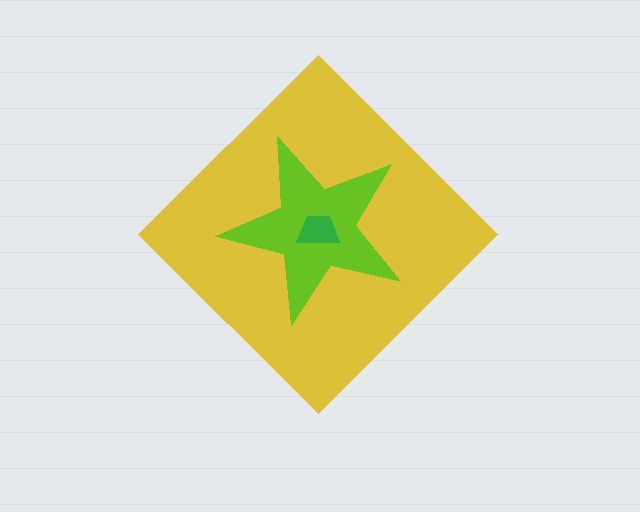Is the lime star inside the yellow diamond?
Yes.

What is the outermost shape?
The yellow diamond.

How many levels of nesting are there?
3.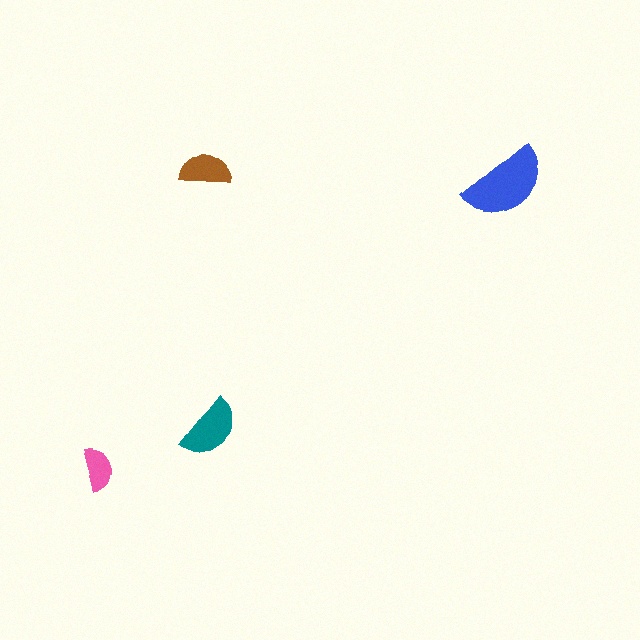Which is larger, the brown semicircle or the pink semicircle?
The brown one.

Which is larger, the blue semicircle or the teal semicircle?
The blue one.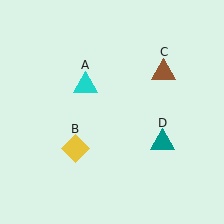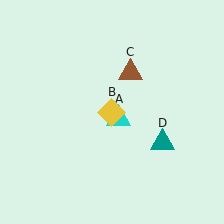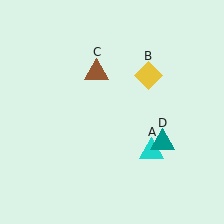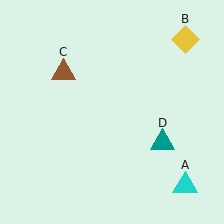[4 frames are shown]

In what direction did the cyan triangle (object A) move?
The cyan triangle (object A) moved down and to the right.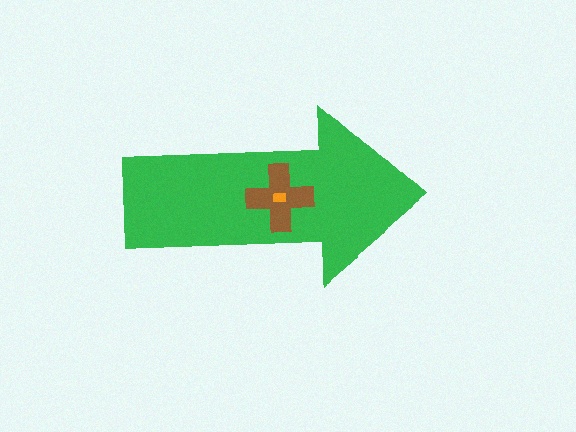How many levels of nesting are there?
3.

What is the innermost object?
The orange rectangle.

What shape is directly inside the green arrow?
The brown cross.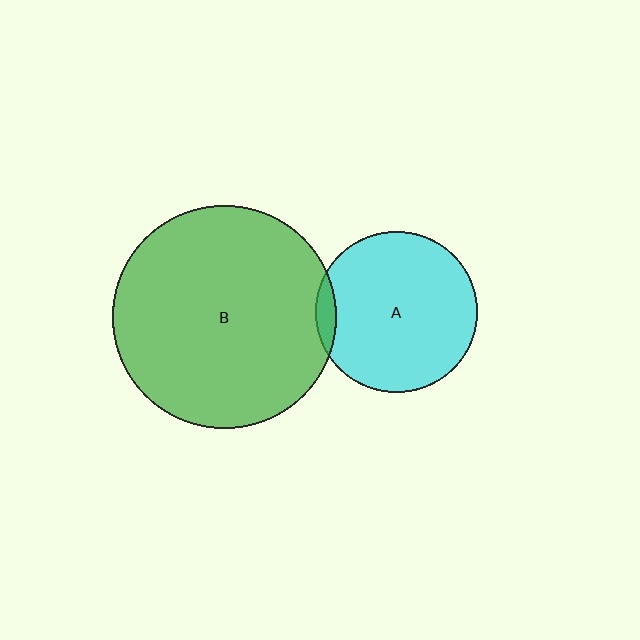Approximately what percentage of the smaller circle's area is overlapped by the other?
Approximately 5%.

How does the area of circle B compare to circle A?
Approximately 1.9 times.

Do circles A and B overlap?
Yes.